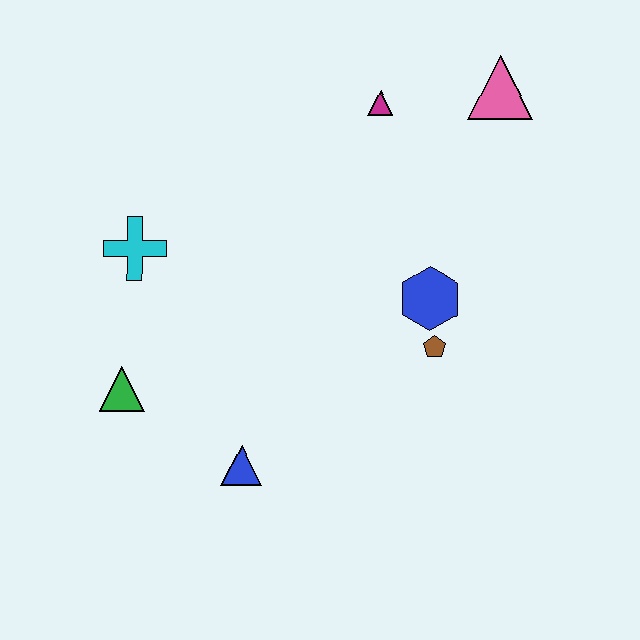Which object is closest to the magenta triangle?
The pink triangle is closest to the magenta triangle.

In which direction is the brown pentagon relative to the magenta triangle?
The brown pentagon is below the magenta triangle.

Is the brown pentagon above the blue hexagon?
No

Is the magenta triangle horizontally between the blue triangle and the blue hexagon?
Yes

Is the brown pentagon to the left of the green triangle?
No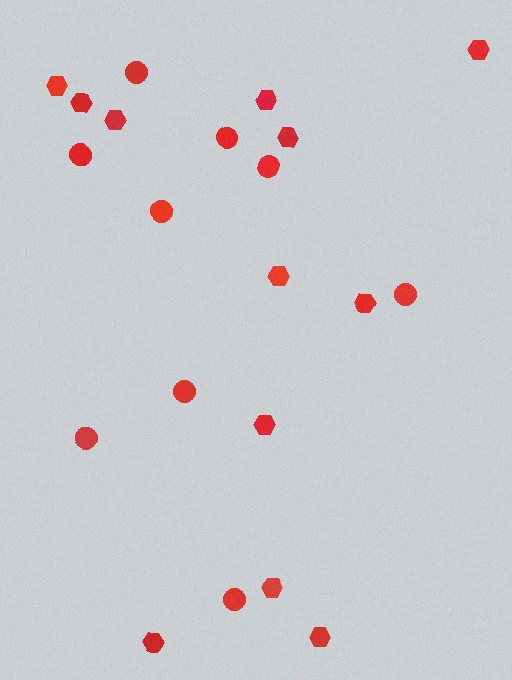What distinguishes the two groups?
There are 2 groups: one group of hexagons (12) and one group of circles (9).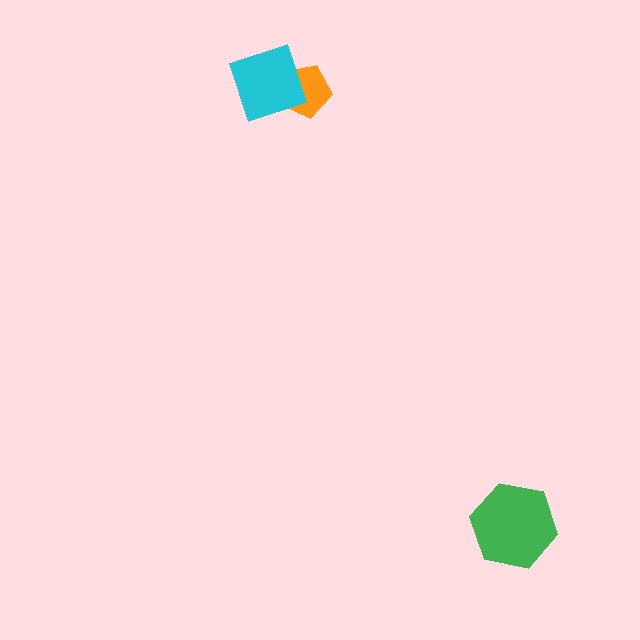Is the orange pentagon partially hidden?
Yes, it is partially covered by another shape.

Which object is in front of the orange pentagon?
The cyan diamond is in front of the orange pentagon.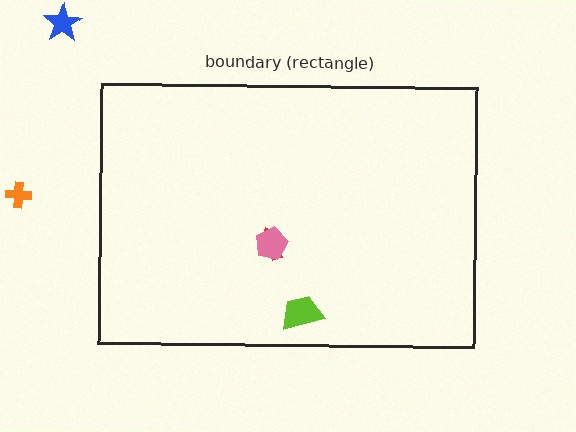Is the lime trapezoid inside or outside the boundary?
Inside.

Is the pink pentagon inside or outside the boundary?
Inside.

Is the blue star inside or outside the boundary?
Outside.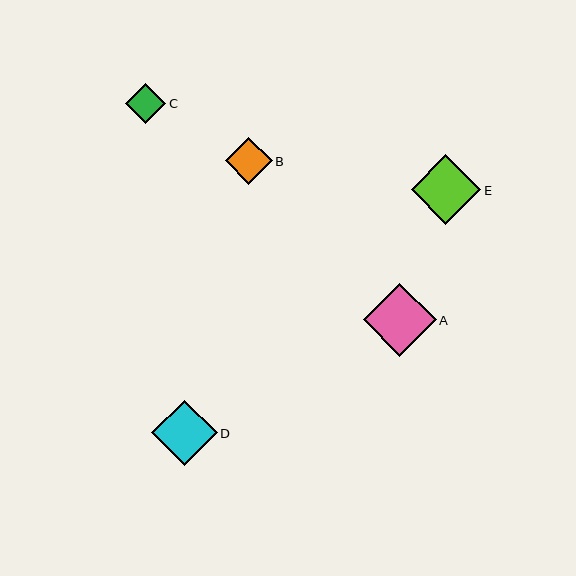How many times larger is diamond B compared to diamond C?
Diamond B is approximately 1.2 times the size of diamond C.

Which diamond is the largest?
Diamond A is the largest with a size of approximately 73 pixels.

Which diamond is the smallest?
Diamond C is the smallest with a size of approximately 40 pixels.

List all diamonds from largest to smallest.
From largest to smallest: A, E, D, B, C.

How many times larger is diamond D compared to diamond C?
Diamond D is approximately 1.6 times the size of diamond C.